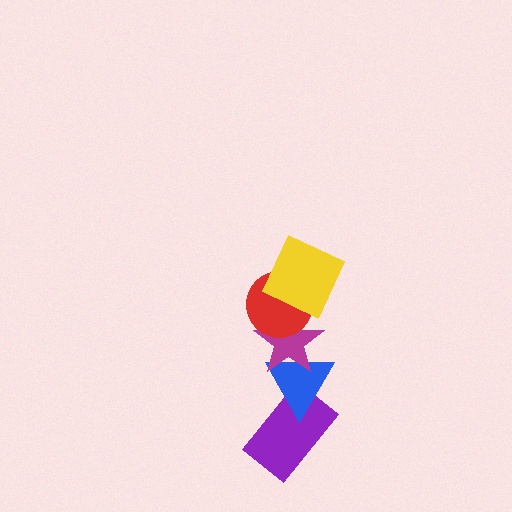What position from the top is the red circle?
The red circle is 2nd from the top.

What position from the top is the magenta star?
The magenta star is 3rd from the top.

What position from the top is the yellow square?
The yellow square is 1st from the top.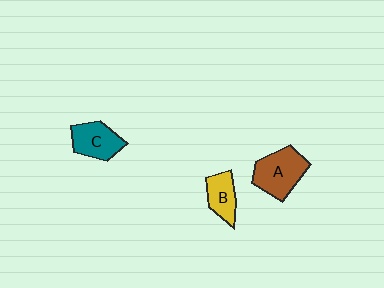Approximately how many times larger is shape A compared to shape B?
Approximately 1.6 times.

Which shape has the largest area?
Shape A (brown).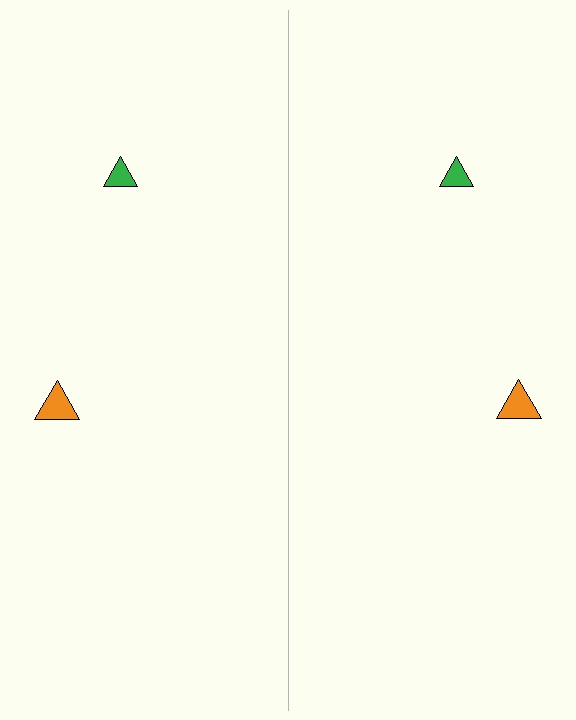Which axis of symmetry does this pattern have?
The pattern has a vertical axis of symmetry running through the center of the image.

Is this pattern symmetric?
Yes, this pattern has bilateral (reflection) symmetry.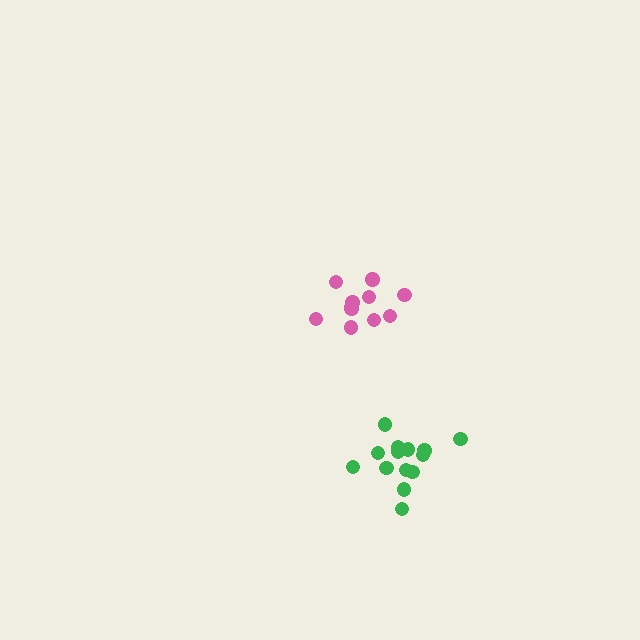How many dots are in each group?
Group 1: 14 dots, Group 2: 11 dots (25 total).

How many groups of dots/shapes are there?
There are 2 groups.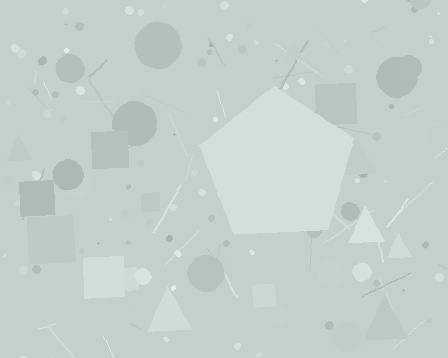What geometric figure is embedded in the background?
A pentagon is embedded in the background.